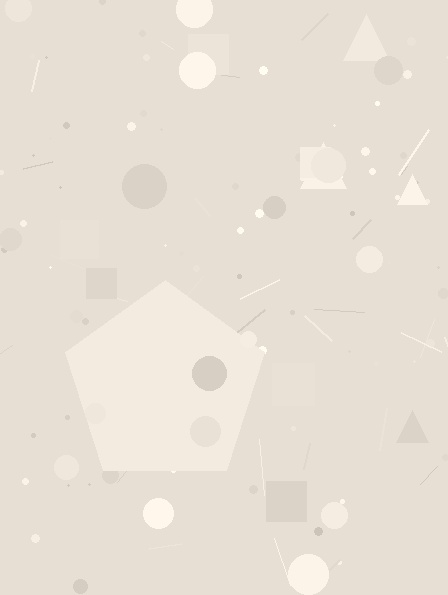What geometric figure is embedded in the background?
A pentagon is embedded in the background.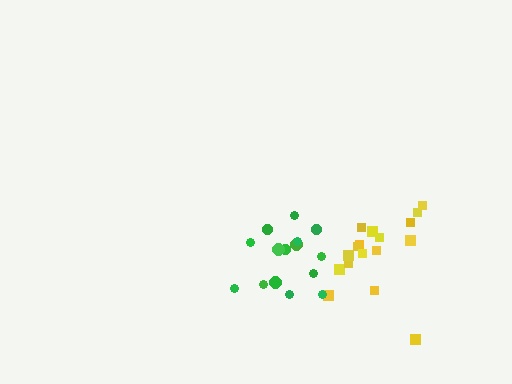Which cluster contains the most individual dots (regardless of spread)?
Yellow (17).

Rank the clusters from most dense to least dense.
yellow, green.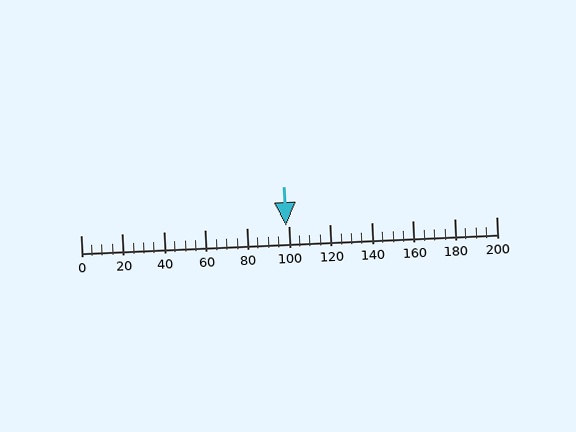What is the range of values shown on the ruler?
The ruler shows values from 0 to 200.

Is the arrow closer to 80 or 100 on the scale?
The arrow is closer to 100.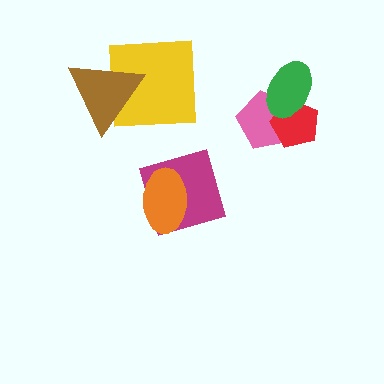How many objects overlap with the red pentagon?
2 objects overlap with the red pentagon.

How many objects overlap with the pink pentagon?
2 objects overlap with the pink pentagon.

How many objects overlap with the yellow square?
1 object overlaps with the yellow square.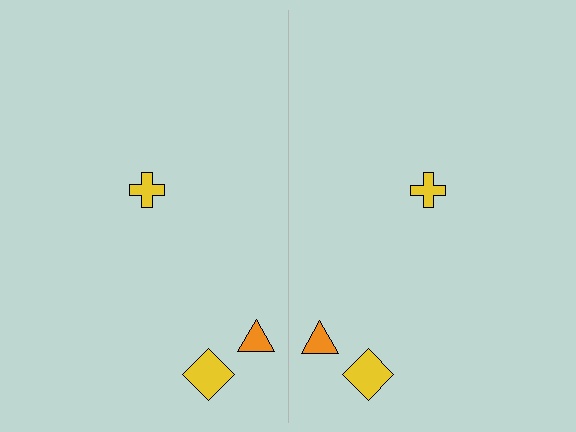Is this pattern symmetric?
Yes, this pattern has bilateral (reflection) symmetry.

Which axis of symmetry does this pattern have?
The pattern has a vertical axis of symmetry running through the center of the image.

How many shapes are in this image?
There are 6 shapes in this image.